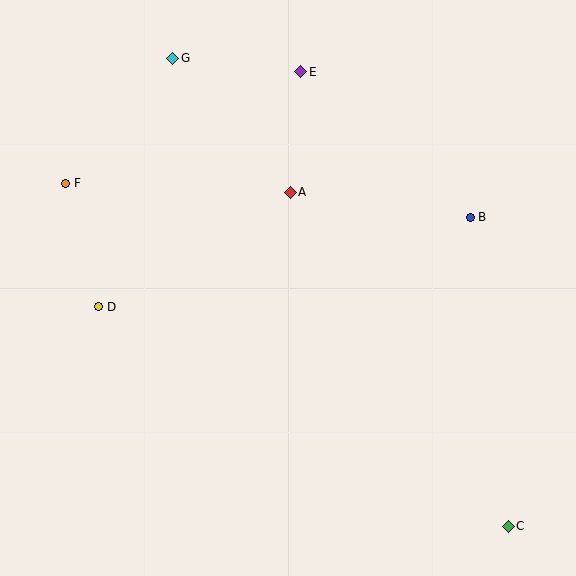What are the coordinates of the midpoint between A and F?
The midpoint between A and F is at (178, 188).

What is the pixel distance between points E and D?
The distance between E and D is 310 pixels.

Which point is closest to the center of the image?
Point A at (290, 192) is closest to the center.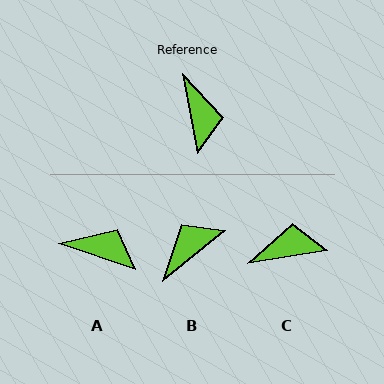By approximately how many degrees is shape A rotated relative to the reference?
Approximately 60 degrees counter-clockwise.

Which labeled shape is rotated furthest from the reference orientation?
B, about 119 degrees away.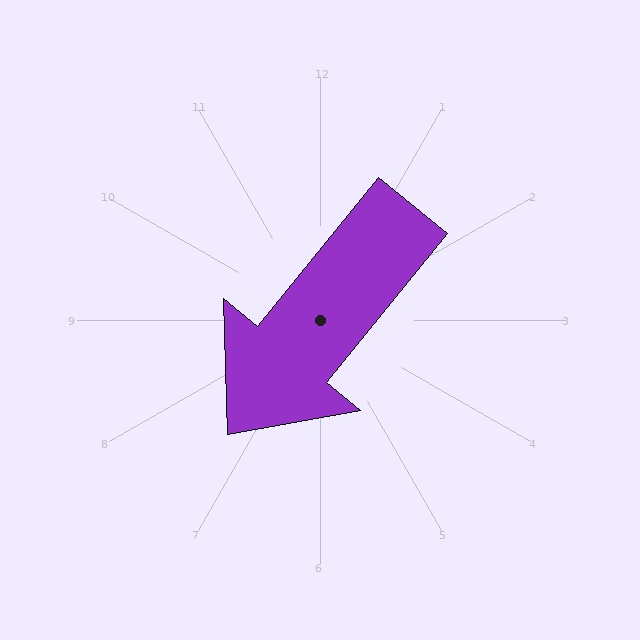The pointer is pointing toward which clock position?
Roughly 7 o'clock.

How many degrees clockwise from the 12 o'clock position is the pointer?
Approximately 219 degrees.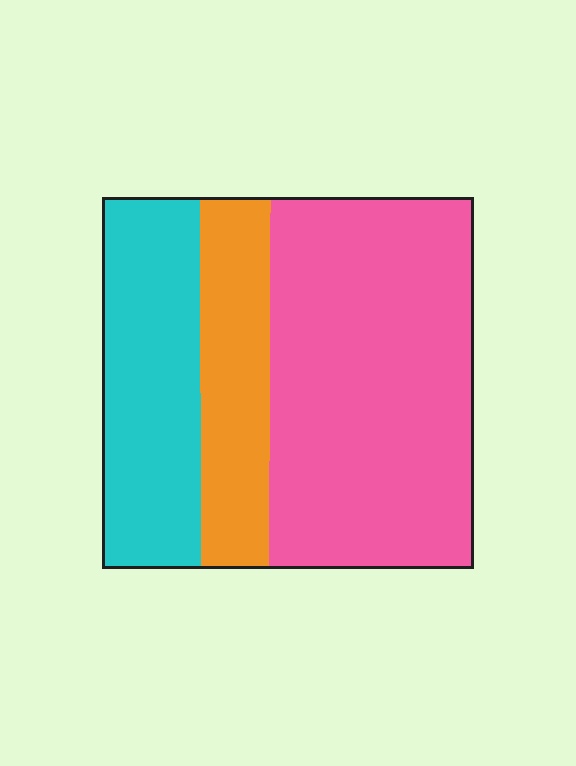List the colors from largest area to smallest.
From largest to smallest: pink, cyan, orange.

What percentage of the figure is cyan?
Cyan takes up about one quarter (1/4) of the figure.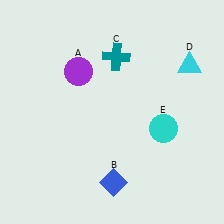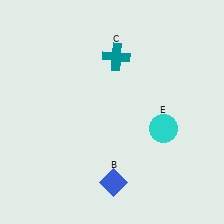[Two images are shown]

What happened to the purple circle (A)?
The purple circle (A) was removed in Image 2. It was in the top-left area of Image 1.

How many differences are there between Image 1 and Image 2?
There are 2 differences between the two images.